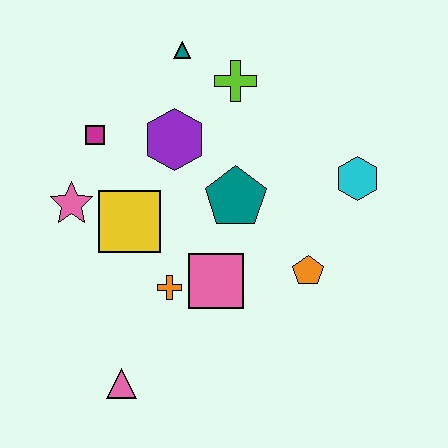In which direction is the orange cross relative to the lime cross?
The orange cross is below the lime cross.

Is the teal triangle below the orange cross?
No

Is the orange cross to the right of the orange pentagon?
No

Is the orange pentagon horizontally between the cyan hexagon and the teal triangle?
Yes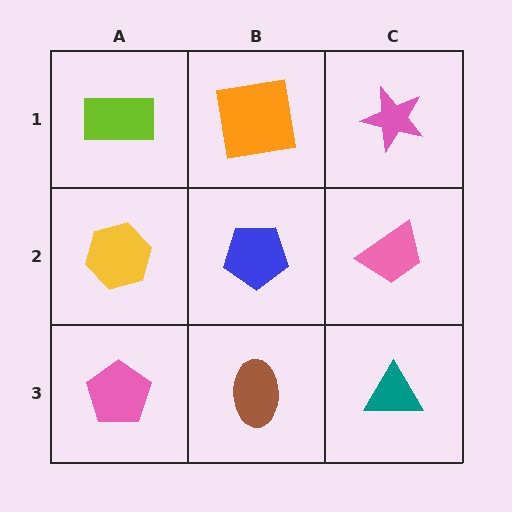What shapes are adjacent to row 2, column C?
A pink star (row 1, column C), a teal triangle (row 3, column C), a blue pentagon (row 2, column B).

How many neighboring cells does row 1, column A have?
2.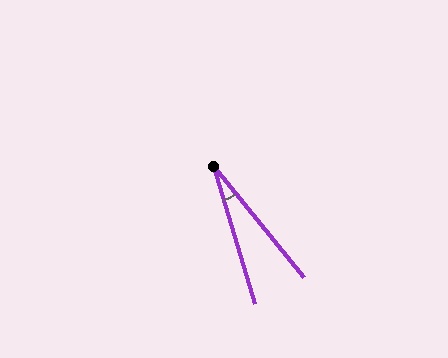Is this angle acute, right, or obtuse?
It is acute.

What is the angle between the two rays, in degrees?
Approximately 22 degrees.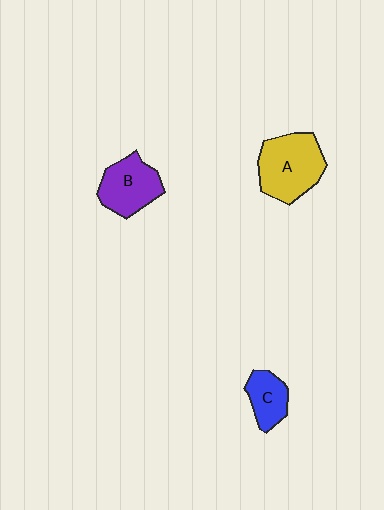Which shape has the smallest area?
Shape C (blue).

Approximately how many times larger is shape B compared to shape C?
Approximately 1.5 times.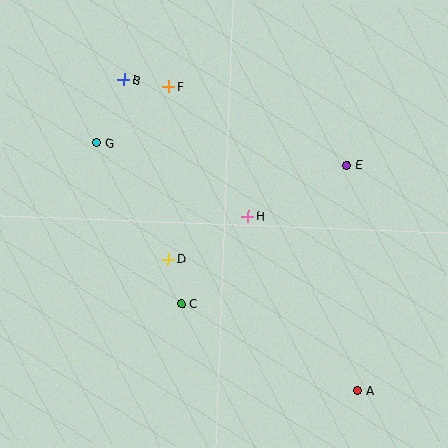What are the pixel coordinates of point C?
Point C is at (181, 304).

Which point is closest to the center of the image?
Point H at (248, 216) is closest to the center.